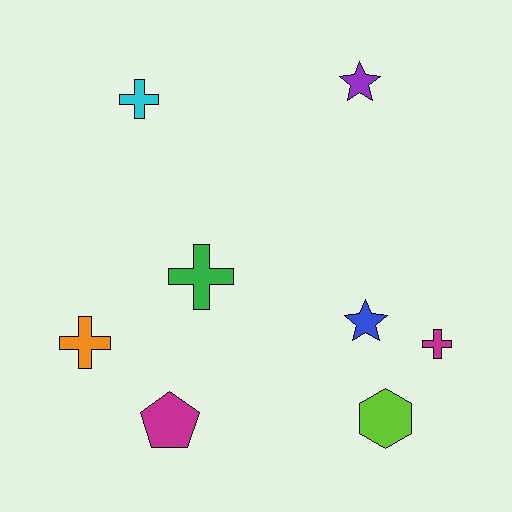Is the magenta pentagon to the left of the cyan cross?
No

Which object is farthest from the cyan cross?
The lime hexagon is farthest from the cyan cross.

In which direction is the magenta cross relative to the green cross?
The magenta cross is to the right of the green cross.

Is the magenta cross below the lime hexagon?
No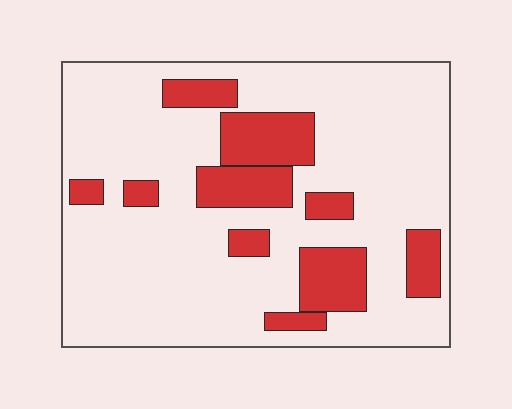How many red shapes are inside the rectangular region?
10.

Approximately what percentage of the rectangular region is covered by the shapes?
Approximately 20%.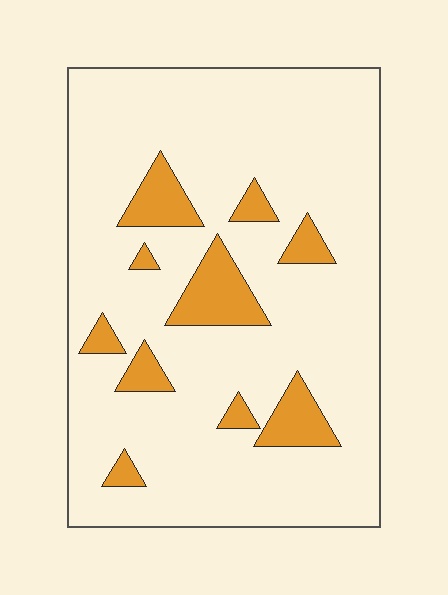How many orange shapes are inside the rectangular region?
10.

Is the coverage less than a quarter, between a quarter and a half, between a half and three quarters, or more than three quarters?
Less than a quarter.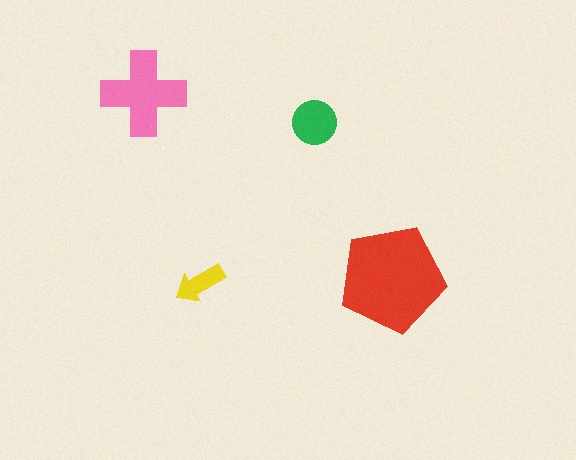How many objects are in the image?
There are 4 objects in the image.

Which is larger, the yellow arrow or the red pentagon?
The red pentagon.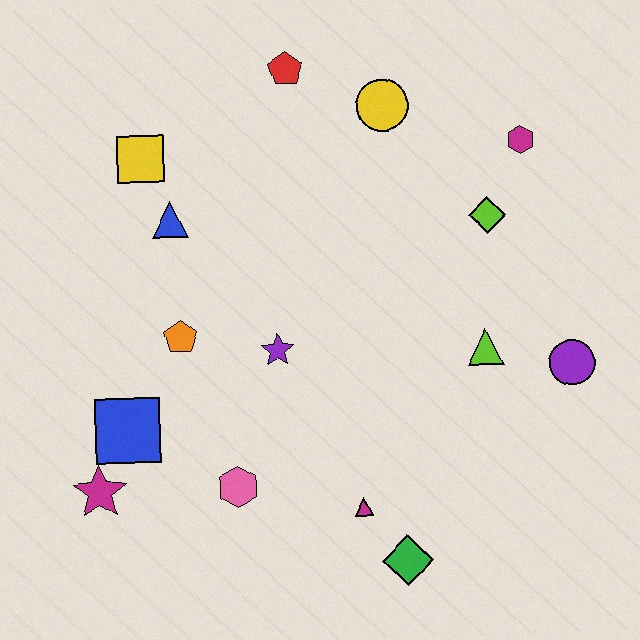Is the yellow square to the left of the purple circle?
Yes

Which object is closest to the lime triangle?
The purple circle is closest to the lime triangle.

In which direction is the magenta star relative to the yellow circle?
The magenta star is below the yellow circle.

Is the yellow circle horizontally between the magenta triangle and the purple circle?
Yes